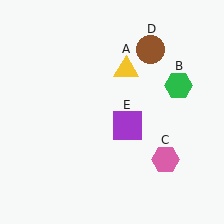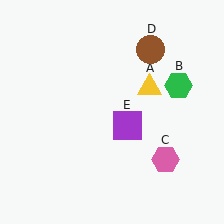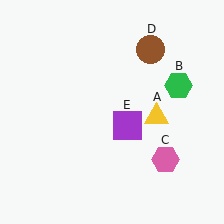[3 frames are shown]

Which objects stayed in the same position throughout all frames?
Green hexagon (object B) and pink hexagon (object C) and brown circle (object D) and purple square (object E) remained stationary.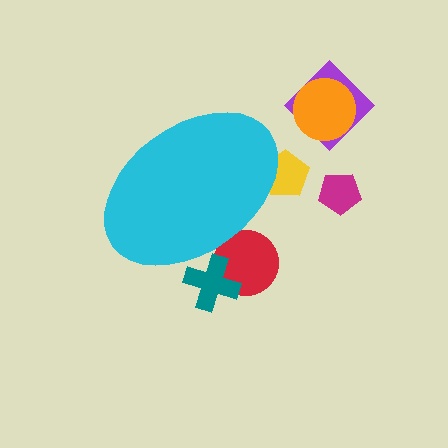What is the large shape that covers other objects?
A cyan ellipse.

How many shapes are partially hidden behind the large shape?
3 shapes are partially hidden.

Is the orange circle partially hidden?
No, the orange circle is fully visible.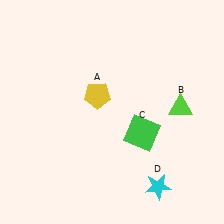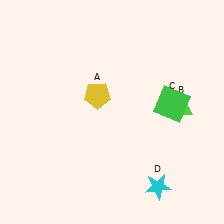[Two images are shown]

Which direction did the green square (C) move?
The green square (C) moved right.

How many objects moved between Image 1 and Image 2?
1 object moved between the two images.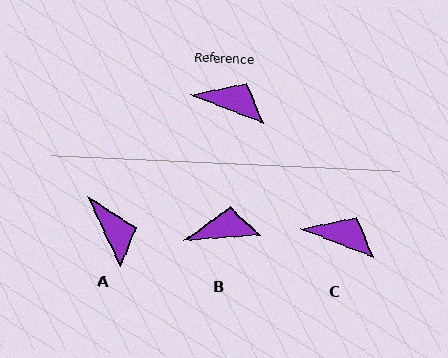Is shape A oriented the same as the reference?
No, it is off by about 44 degrees.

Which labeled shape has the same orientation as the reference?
C.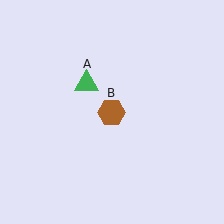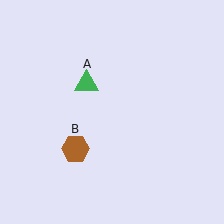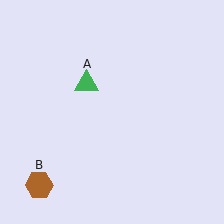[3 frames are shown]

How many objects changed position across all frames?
1 object changed position: brown hexagon (object B).